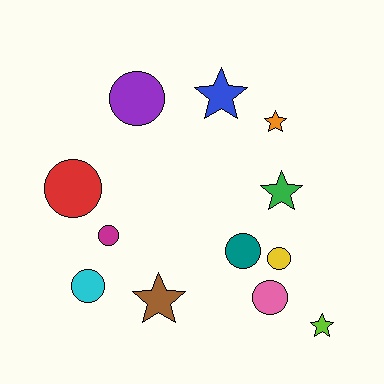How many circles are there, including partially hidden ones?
There are 7 circles.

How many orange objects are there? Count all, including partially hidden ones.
There is 1 orange object.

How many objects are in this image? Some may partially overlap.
There are 12 objects.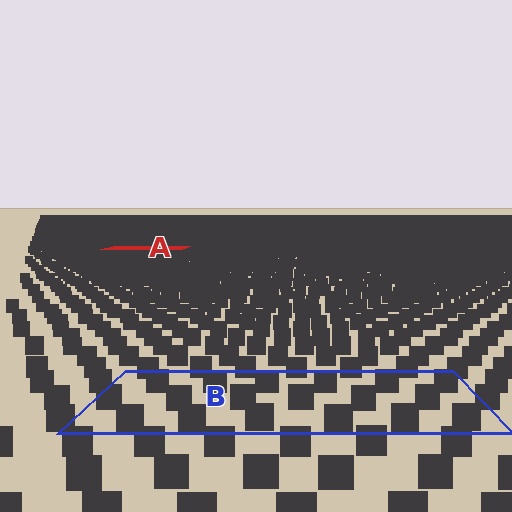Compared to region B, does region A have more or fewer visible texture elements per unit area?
Region A has more texture elements per unit area — they are packed more densely because it is farther away.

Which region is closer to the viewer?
Region B is closer. The texture elements there are larger and more spread out.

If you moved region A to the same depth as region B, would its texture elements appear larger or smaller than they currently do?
They would appear larger. At a closer depth, the same texture elements are projected at a bigger on-screen size.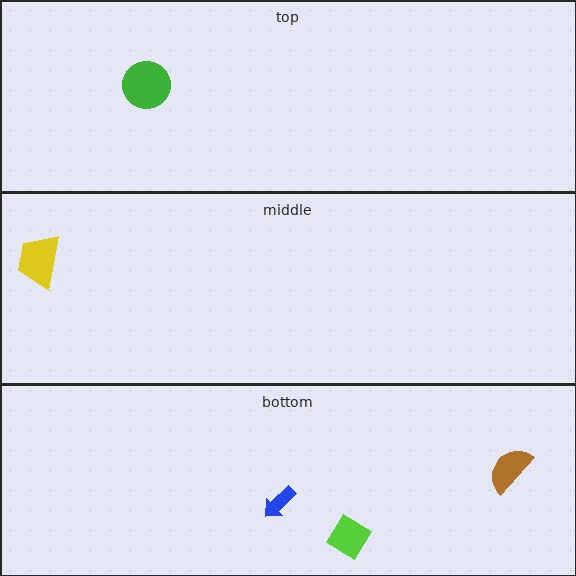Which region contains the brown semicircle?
The bottom region.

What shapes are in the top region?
The green circle.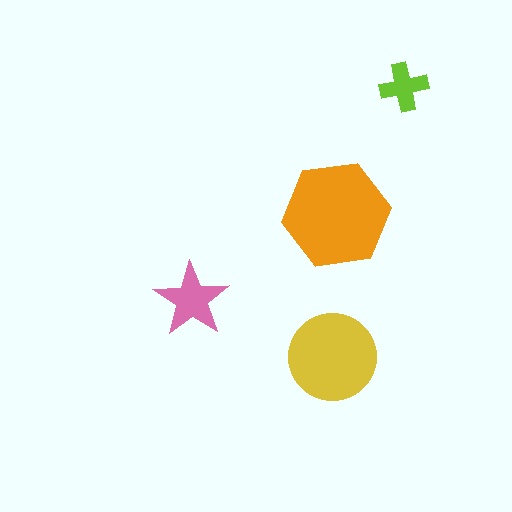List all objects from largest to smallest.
The orange hexagon, the yellow circle, the pink star, the lime cross.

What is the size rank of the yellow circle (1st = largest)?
2nd.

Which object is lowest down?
The yellow circle is bottommost.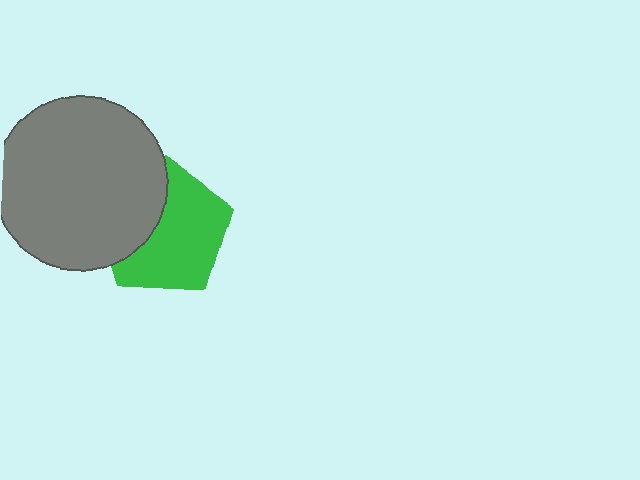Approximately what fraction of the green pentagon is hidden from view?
Roughly 36% of the green pentagon is hidden behind the gray circle.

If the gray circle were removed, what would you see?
You would see the complete green pentagon.